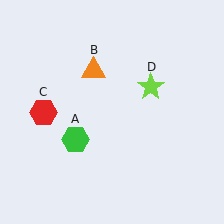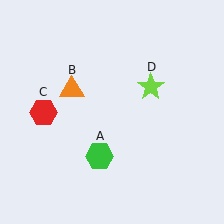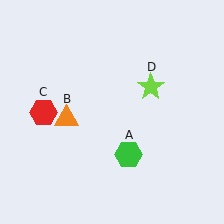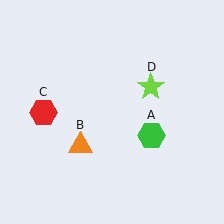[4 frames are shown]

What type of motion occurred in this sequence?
The green hexagon (object A), orange triangle (object B) rotated counterclockwise around the center of the scene.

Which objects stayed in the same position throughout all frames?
Red hexagon (object C) and lime star (object D) remained stationary.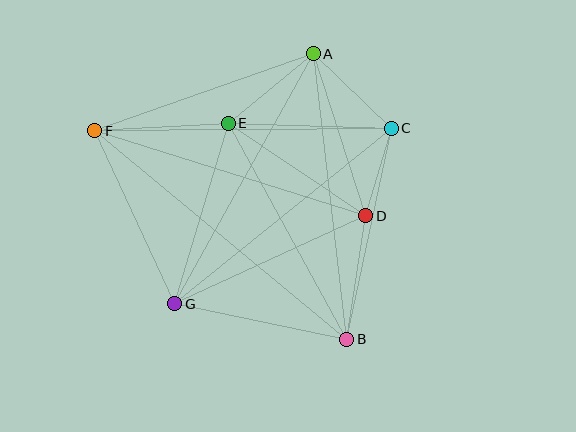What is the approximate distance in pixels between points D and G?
The distance between D and G is approximately 210 pixels.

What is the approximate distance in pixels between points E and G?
The distance between E and G is approximately 188 pixels.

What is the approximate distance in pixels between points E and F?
The distance between E and F is approximately 134 pixels.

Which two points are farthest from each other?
Points B and F are farthest from each other.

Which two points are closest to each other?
Points C and D are closest to each other.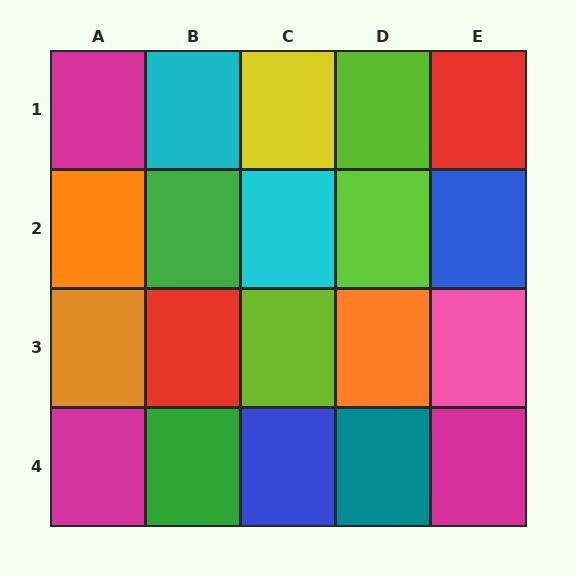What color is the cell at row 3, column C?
Lime.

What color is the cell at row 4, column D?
Teal.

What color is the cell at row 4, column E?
Magenta.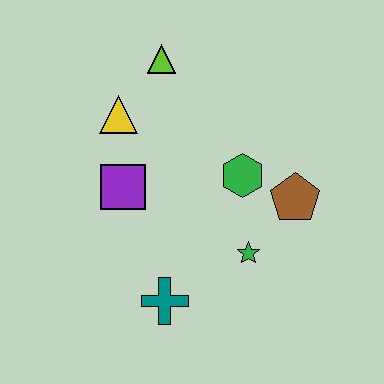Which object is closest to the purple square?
The yellow triangle is closest to the purple square.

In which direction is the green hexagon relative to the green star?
The green hexagon is above the green star.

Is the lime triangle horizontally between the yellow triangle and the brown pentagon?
Yes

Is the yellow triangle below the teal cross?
No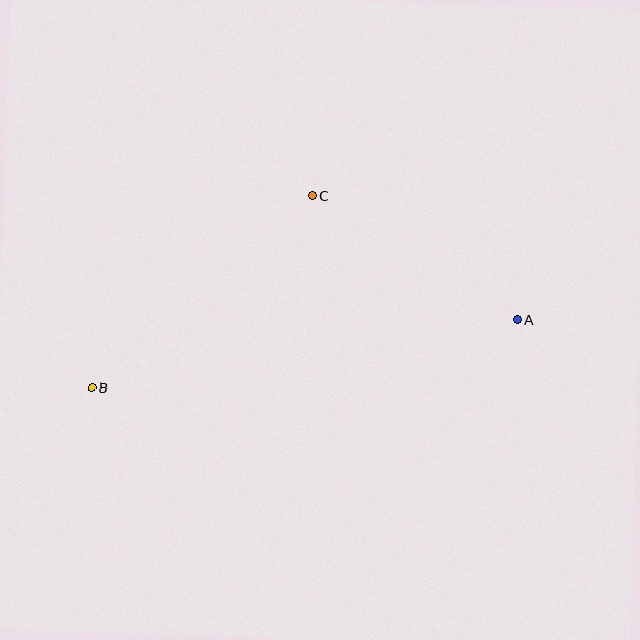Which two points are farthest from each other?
Points A and B are farthest from each other.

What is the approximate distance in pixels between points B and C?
The distance between B and C is approximately 293 pixels.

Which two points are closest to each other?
Points A and C are closest to each other.